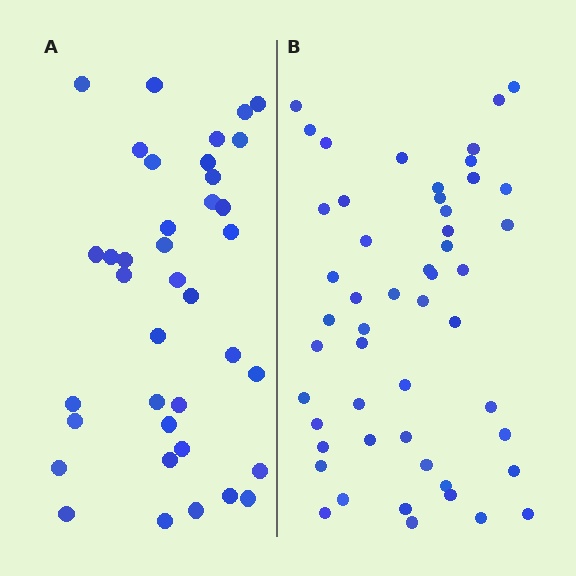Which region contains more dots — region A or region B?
Region B (the right region) has more dots.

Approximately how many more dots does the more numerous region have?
Region B has approximately 15 more dots than region A.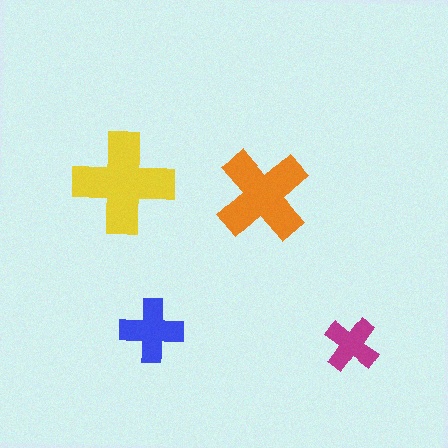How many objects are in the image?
There are 4 objects in the image.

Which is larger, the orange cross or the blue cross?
The orange one.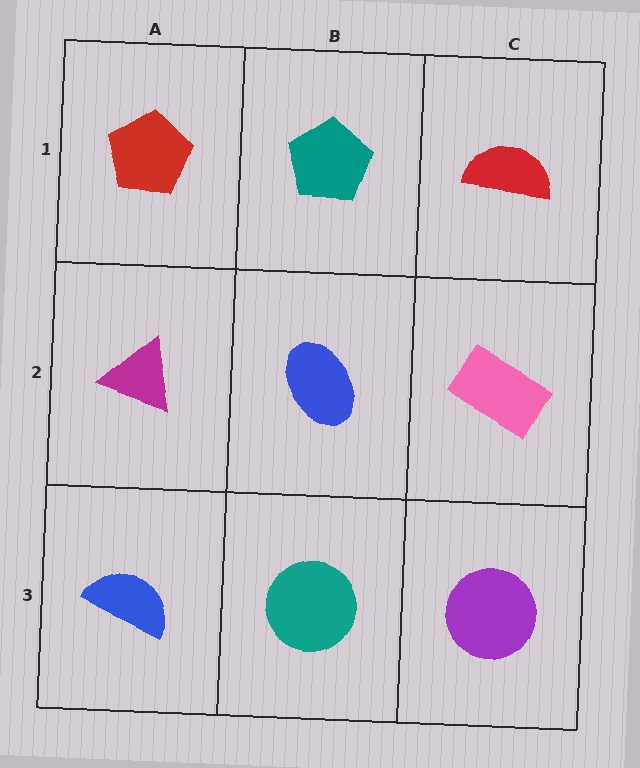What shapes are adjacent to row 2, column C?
A red semicircle (row 1, column C), a purple circle (row 3, column C), a blue ellipse (row 2, column B).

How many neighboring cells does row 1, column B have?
3.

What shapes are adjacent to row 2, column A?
A red pentagon (row 1, column A), a blue semicircle (row 3, column A), a blue ellipse (row 2, column B).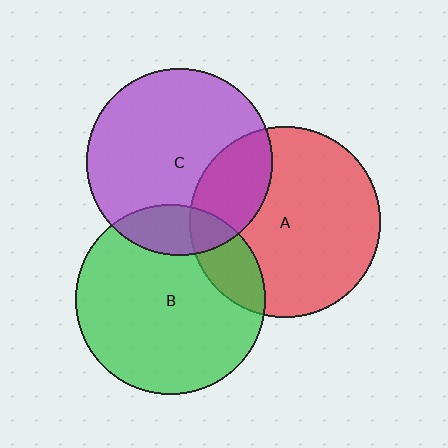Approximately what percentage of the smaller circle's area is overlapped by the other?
Approximately 15%.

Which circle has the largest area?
Circle A (red).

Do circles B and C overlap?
Yes.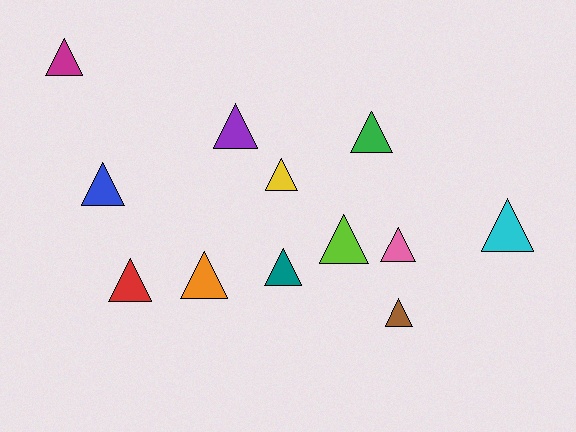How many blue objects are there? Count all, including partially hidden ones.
There is 1 blue object.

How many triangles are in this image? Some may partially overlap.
There are 12 triangles.